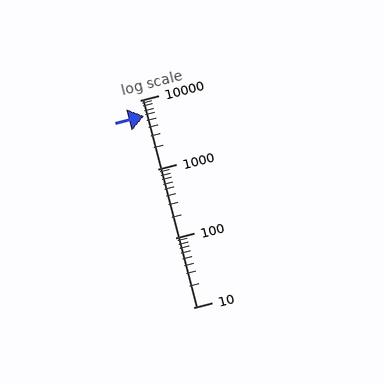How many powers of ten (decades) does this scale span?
The scale spans 3 decades, from 10 to 10000.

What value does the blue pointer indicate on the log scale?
The pointer indicates approximately 5800.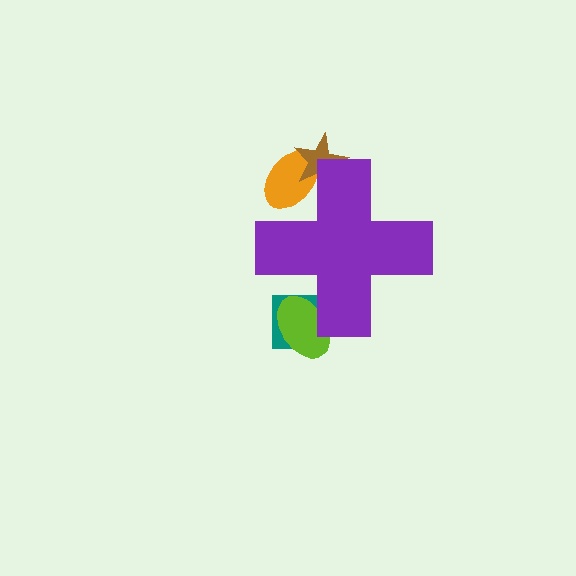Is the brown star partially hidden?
Yes, the brown star is partially hidden behind the purple cross.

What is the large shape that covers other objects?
A purple cross.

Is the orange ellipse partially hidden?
Yes, the orange ellipse is partially hidden behind the purple cross.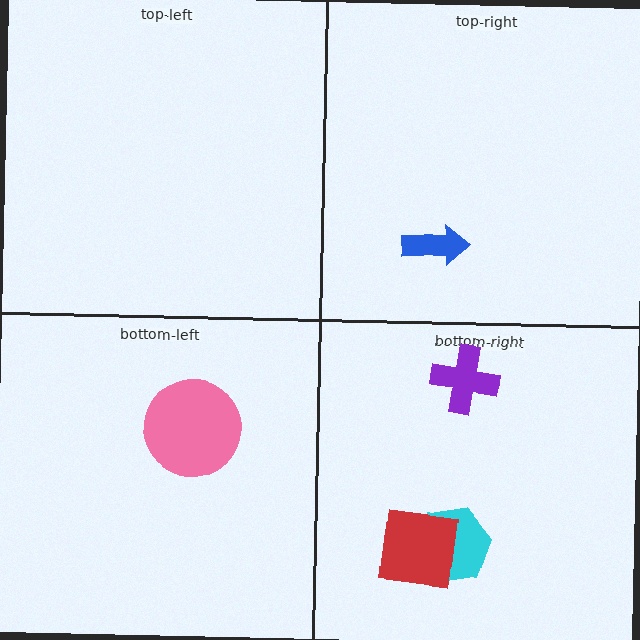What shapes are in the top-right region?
The blue arrow.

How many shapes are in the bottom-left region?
1.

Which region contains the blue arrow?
The top-right region.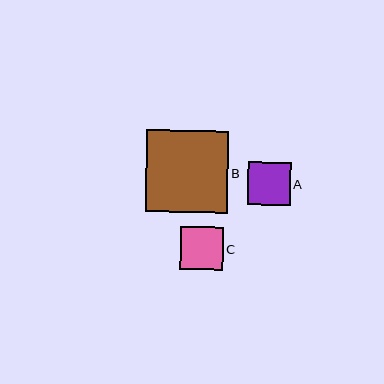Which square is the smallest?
Square A is the smallest with a size of approximately 42 pixels.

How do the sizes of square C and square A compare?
Square C and square A are approximately the same size.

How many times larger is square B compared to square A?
Square B is approximately 1.9 times the size of square A.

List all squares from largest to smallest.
From largest to smallest: B, C, A.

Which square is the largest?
Square B is the largest with a size of approximately 82 pixels.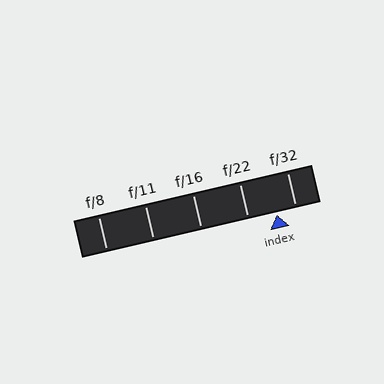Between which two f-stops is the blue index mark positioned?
The index mark is between f/22 and f/32.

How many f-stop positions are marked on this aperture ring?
There are 5 f-stop positions marked.